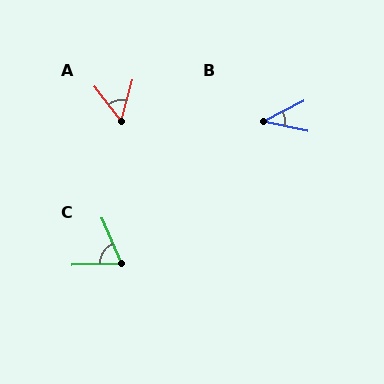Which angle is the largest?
C, at approximately 69 degrees.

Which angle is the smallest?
B, at approximately 38 degrees.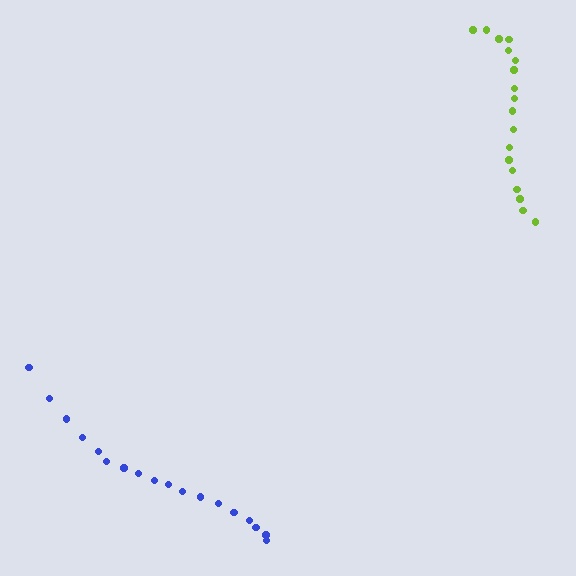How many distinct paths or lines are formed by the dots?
There are 2 distinct paths.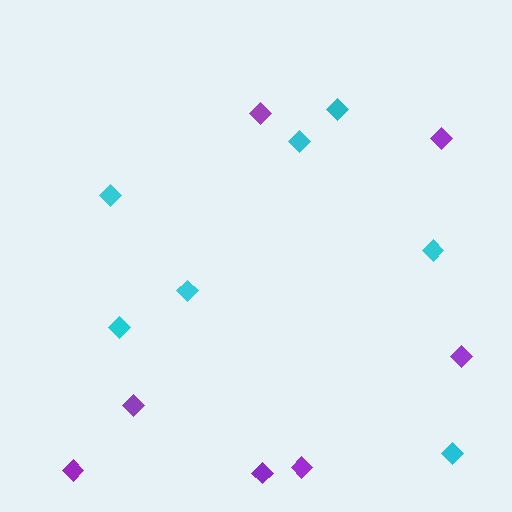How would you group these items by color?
There are 2 groups: one group of purple diamonds (7) and one group of cyan diamonds (7).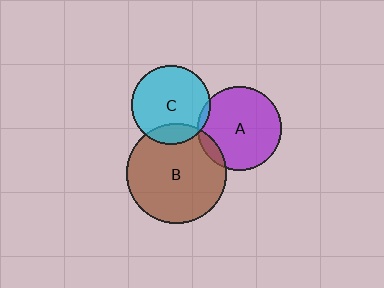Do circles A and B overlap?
Yes.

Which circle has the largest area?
Circle B (brown).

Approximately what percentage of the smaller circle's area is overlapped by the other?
Approximately 10%.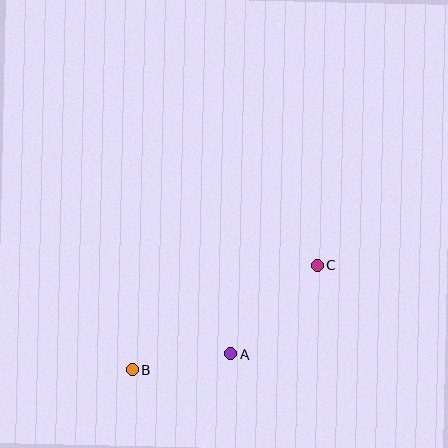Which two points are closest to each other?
Points A and B are closest to each other.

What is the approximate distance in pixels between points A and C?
The distance between A and C is approximately 124 pixels.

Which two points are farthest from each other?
Points B and C are farthest from each other.